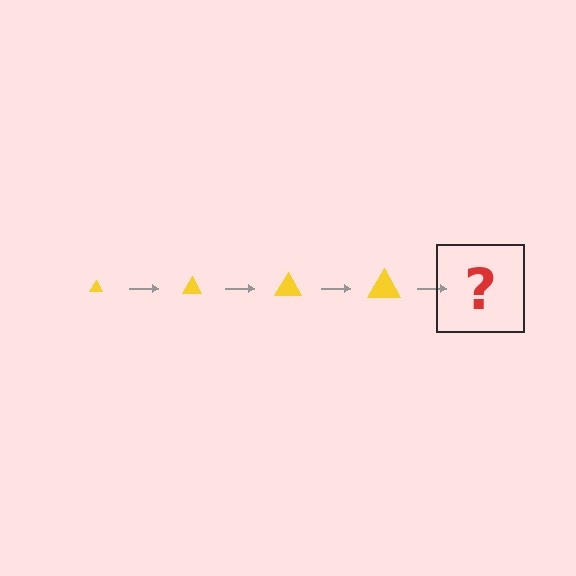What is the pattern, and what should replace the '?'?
The pattern is that the triangle gets progressively larger each step. The '?' should be a yellow triangle, larger than the previous one.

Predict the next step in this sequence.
The next step is a yellow triangle, larger than the previous one.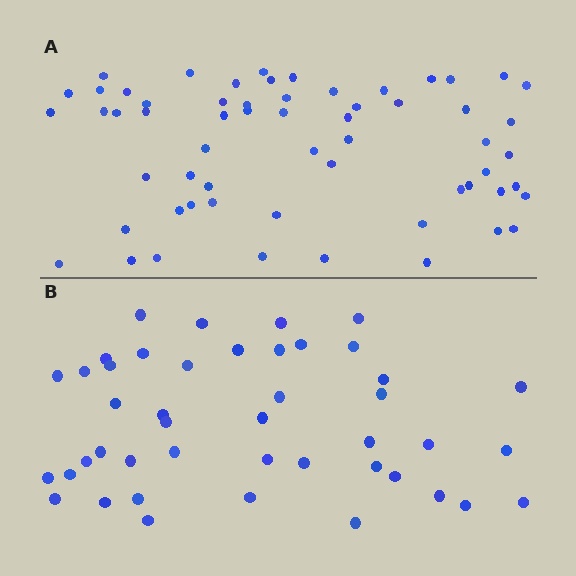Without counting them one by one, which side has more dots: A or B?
Region A (the top region) has more dots.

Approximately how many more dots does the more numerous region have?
Region A has approximately 15 more dots than region B.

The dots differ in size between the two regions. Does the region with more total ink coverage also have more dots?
No. Region B has more total ink coverage because its dots are larger, but region A actually contains more individual dots. Total area can be misleading — the number of items is what matters here.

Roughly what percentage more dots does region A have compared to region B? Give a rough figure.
About 35% more.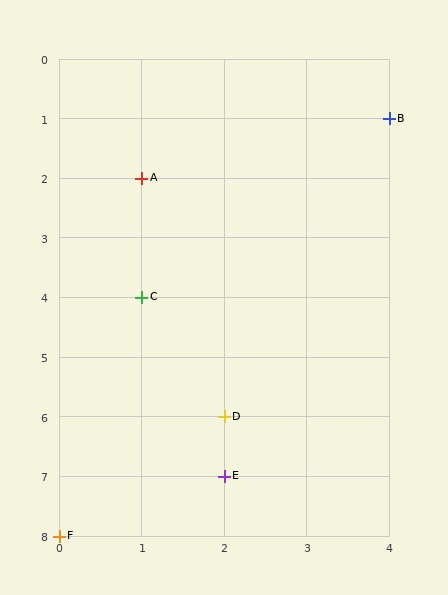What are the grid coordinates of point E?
Point E is at grid coordinates (2, 7).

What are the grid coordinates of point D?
Point D is at grid coordinates (2, 6).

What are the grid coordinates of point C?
Point C is at grid coordinates (1, 4).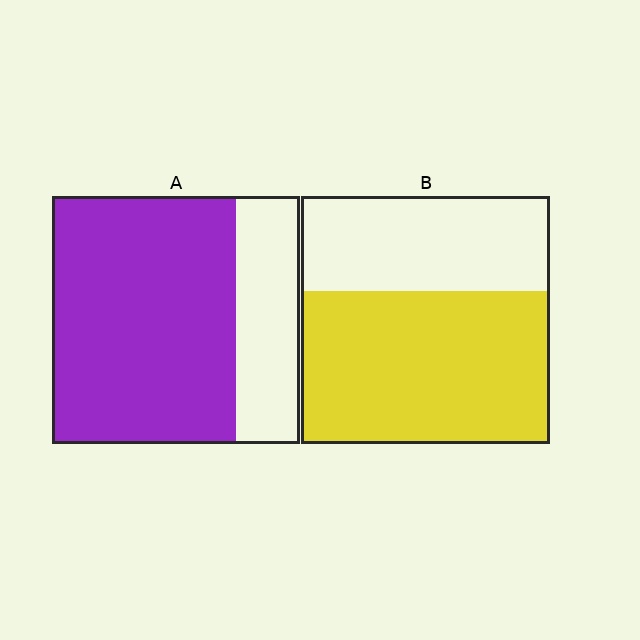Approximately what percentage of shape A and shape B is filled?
A is approximately 75% and B is approximately 60%.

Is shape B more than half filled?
Yes.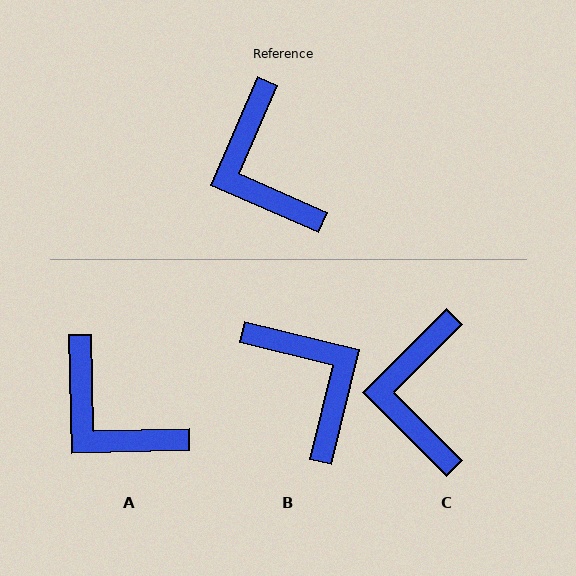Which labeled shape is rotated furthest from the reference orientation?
B, about 170 degrees away.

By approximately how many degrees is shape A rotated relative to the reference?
Approximately 24 degrees counter-clockwise.